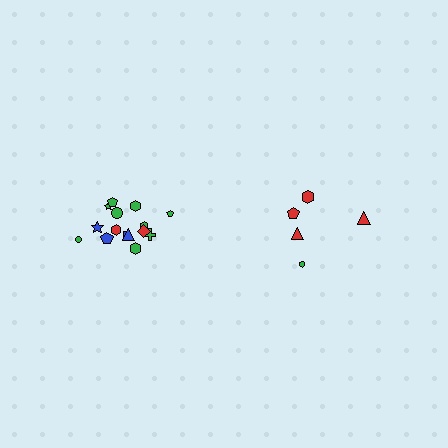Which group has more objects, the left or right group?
The left group.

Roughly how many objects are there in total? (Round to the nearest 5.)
Roughly 20 objects in total.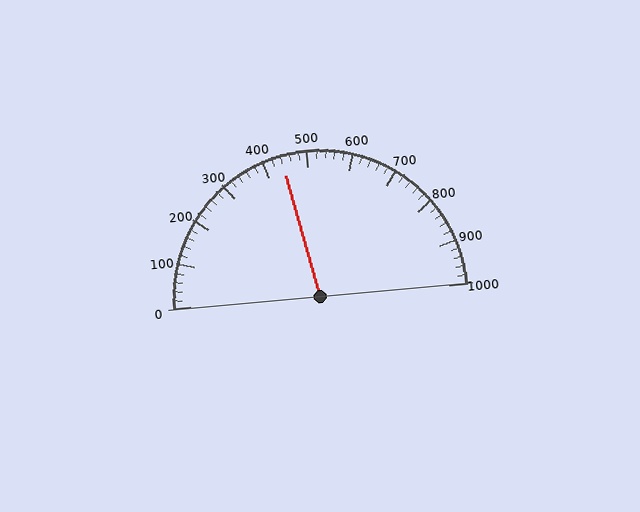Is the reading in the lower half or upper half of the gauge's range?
The reading is in the lower half of the range (0 to 1000).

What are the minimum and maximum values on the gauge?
The gauge ranges from 0 to 1000.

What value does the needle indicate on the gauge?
The needle indicates approximately 440.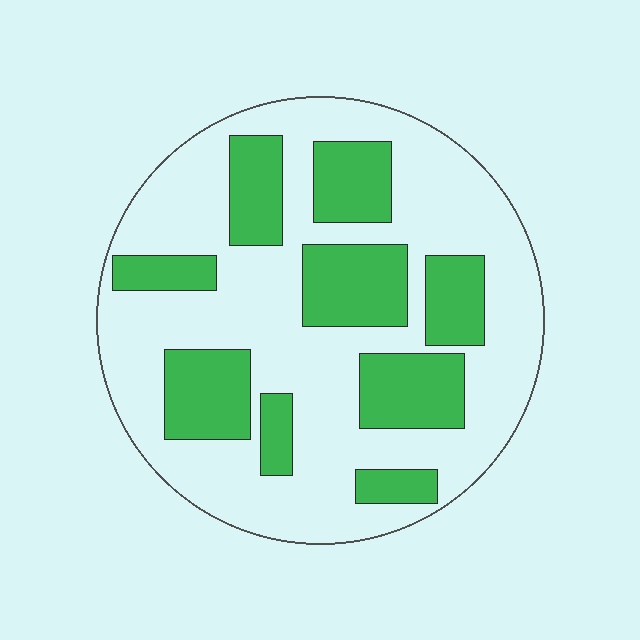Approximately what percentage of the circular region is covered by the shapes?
Approximately 35%.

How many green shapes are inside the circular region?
9.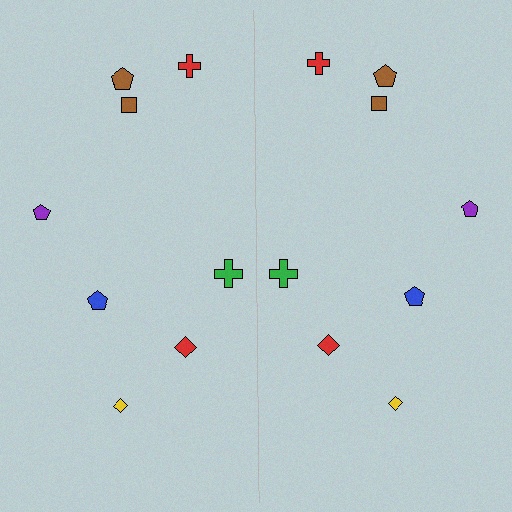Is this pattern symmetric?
Yes, this pattern has bilateral (reflection) symmetry.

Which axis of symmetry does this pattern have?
The pattern has a vertical axis of symmetry running through the center of the image.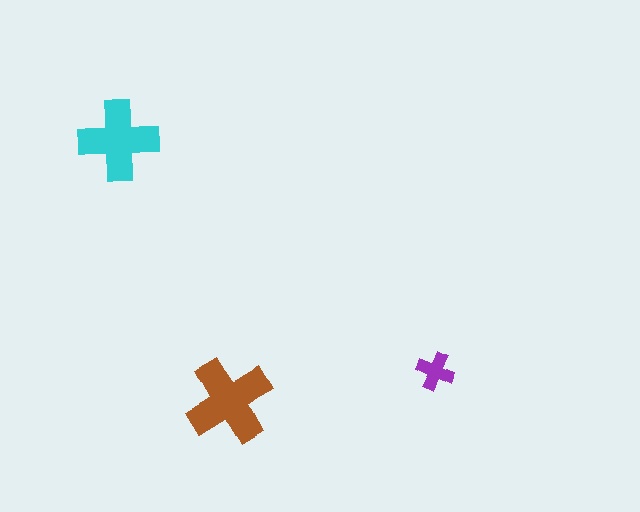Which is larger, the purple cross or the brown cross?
The brown one.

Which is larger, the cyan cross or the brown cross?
The brown one.